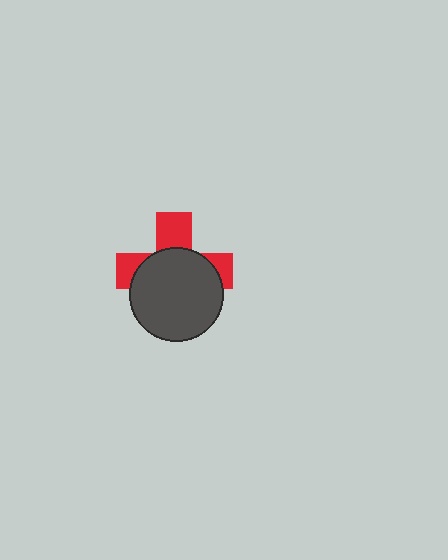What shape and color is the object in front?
The object in front is a dark gray circle.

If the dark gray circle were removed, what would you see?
You would see the complete red cross.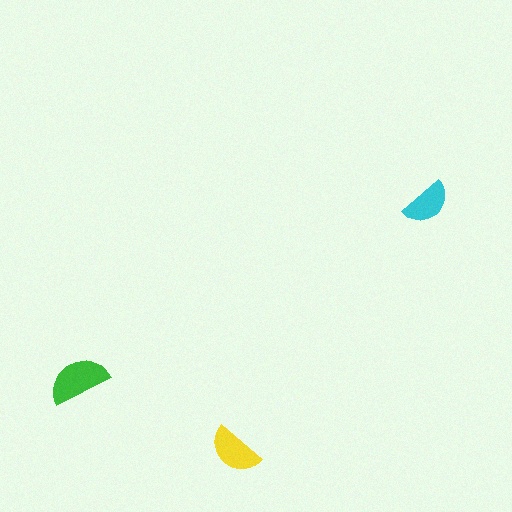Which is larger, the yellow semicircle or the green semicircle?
The green one.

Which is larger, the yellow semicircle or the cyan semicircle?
The yellow one.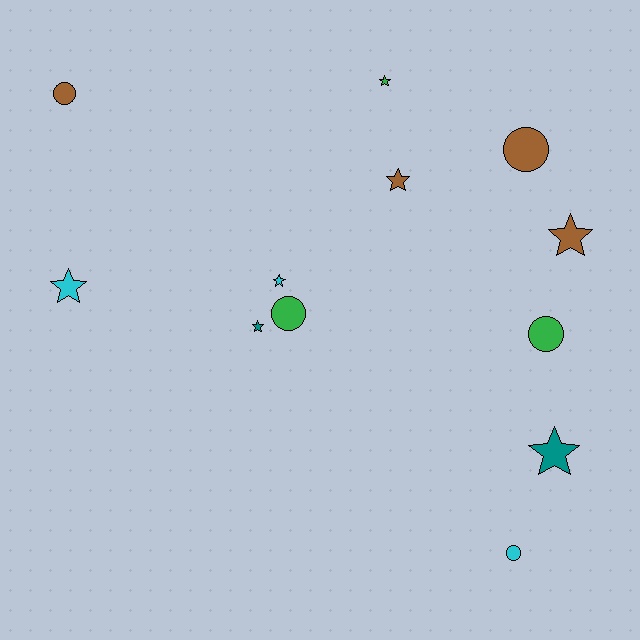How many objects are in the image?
There are 12 objects.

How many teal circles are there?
There are no teal circles.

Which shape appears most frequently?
Star, with 7 objects.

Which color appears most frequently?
Brown, with 4 objects.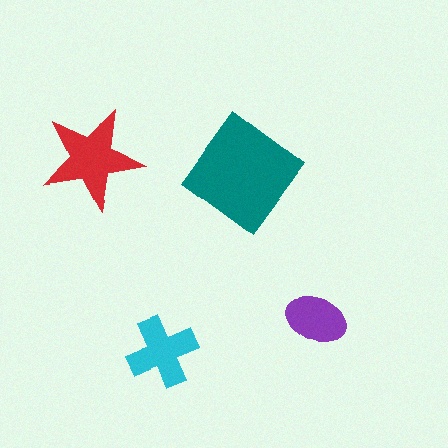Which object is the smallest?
The purple ellipse.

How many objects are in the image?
There are 4 objects in the image.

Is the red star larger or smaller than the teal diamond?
Smaller.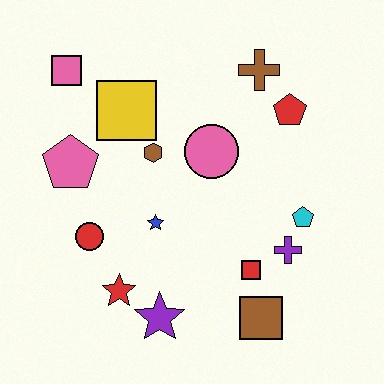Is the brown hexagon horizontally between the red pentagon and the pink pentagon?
Yes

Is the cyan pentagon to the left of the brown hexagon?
No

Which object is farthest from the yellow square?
The brown square is farthest from the yellow square.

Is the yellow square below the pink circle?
No